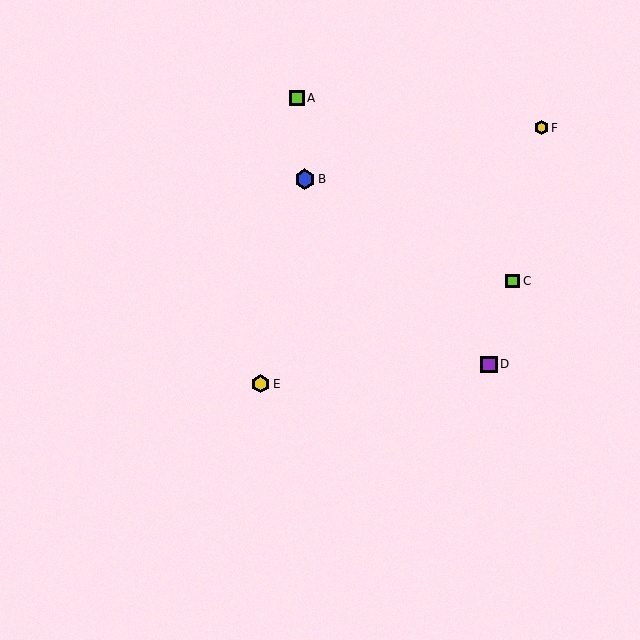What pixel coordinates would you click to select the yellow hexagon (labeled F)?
Click at (541, 128) to select the yellow hexagon F.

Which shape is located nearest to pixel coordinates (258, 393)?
The yellow hexagon (labeled E) at (261, 384) is nearest to that location.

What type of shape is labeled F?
Shape F is a yellow hexagon.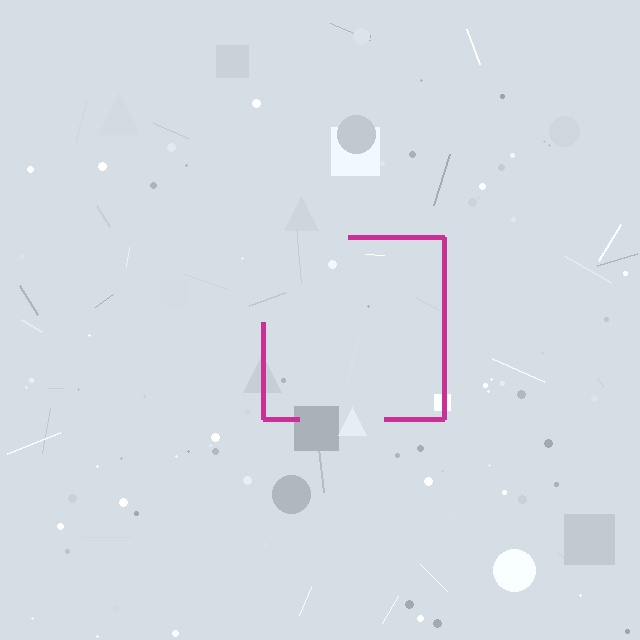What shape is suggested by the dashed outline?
The dashed outline suggests a square.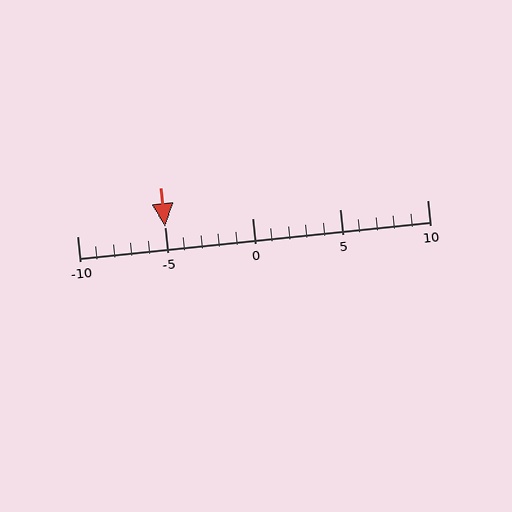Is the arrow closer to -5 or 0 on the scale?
The arrow is closer to -5.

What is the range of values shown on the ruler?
The ruler shows values from -10 to 10.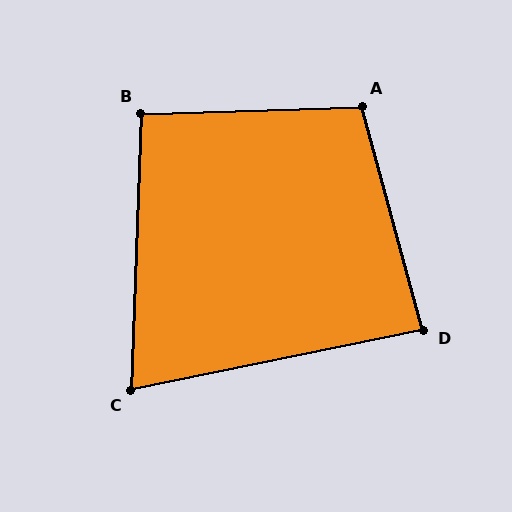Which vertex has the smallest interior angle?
C, at approximately 77 degrees.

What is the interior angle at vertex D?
Approximately 86 degrees (approximately right).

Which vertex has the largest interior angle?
A, at approximately 103 degrees.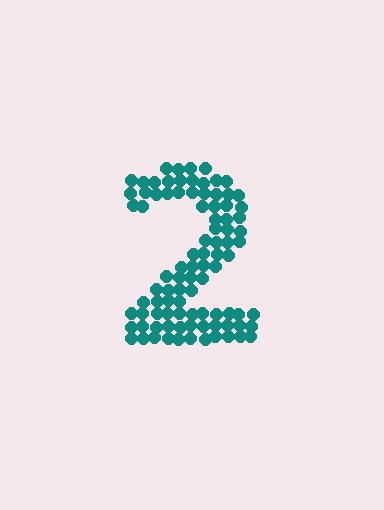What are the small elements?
The small elements are circles.